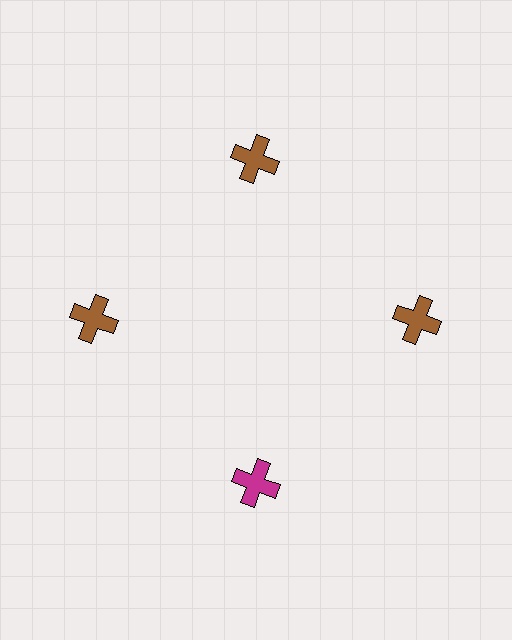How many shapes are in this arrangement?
There are 4 shapes arranged in a ring pattern.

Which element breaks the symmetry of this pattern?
The magenta cross at roughly the 6 o'clock position breaks the symmetry. All other shapes are brown crosses.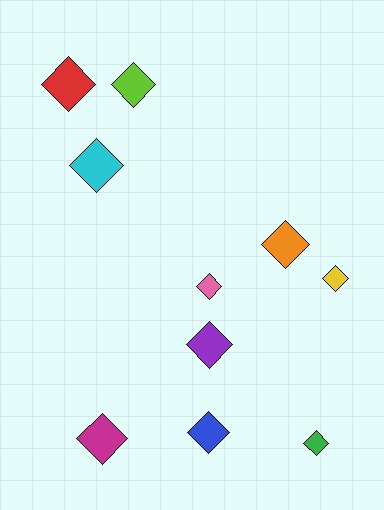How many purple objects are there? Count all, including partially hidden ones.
There is 1 purple object.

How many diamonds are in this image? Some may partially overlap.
There are 10 diamonds.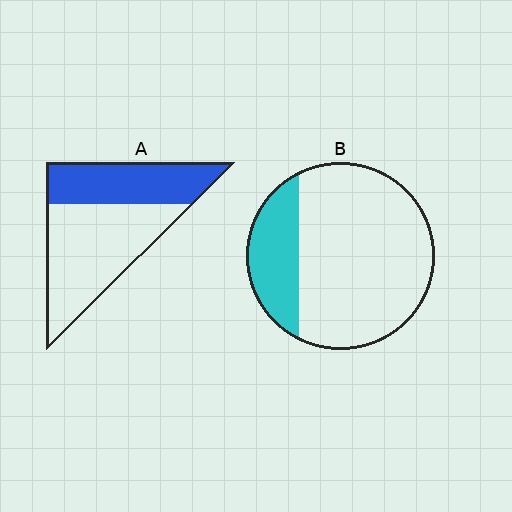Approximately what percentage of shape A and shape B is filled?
A is approximately 40% and B is approximately 25%.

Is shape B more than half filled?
No.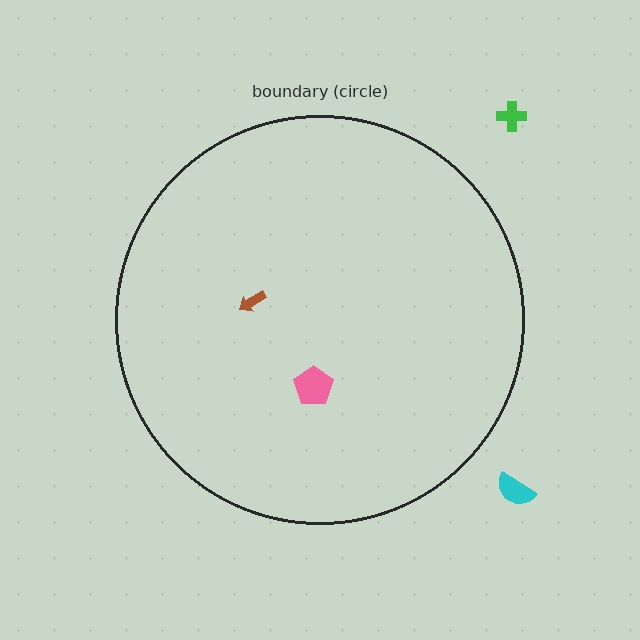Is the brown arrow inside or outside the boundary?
Inside.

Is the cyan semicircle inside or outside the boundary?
Outside.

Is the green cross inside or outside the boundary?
Outside.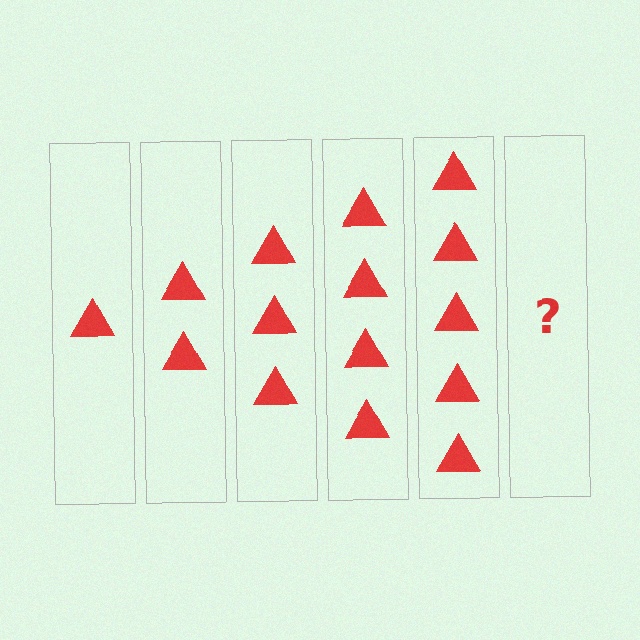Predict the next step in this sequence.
The next step is 6 triangles.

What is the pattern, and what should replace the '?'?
The pattern is that each step adds one more triangle. The '?' should be 6 triangles.